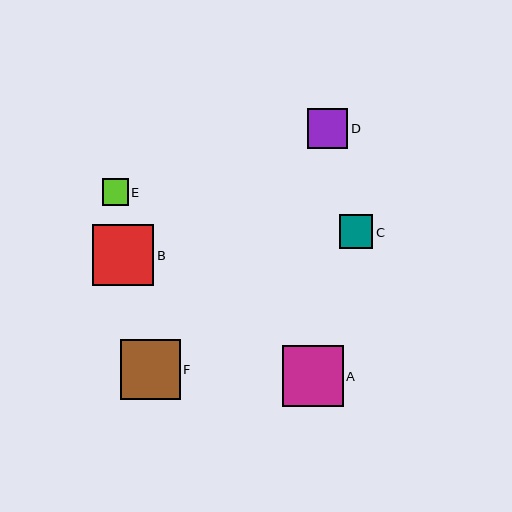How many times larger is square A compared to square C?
Square A is approximately 1.8 times the size of square C.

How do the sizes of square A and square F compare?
Square A and square F are approximately the same size.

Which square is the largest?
Square B is the largest with a size of approximately 61 pixels.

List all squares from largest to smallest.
From largest to smallest: B, A, F, D, C, E.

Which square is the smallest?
Square E is the smallest with a size of approximately 26 pixels.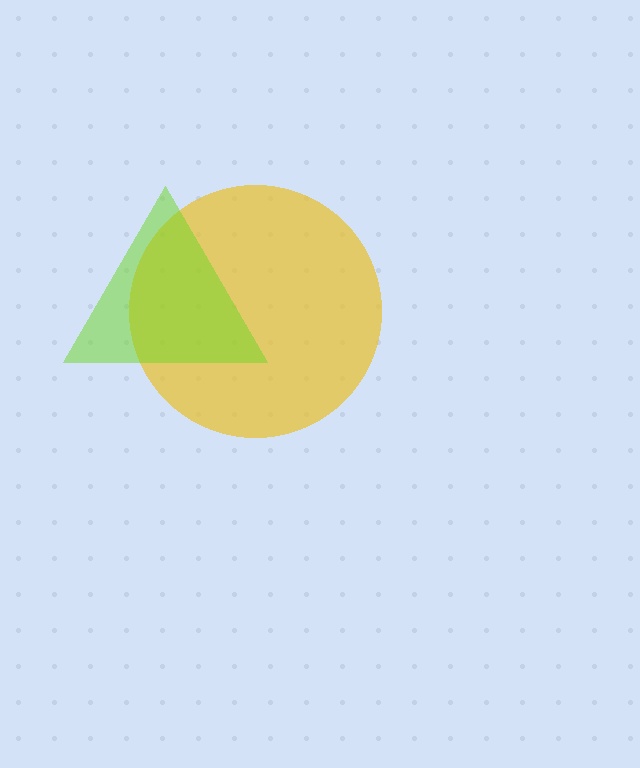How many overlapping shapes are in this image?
There are 2 overlapping shapes in the image.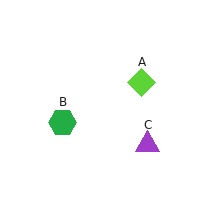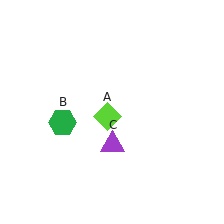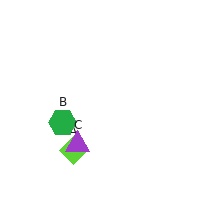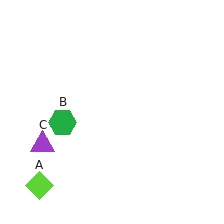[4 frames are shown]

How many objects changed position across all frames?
2 objects changed position: lime diamond (object A), purple triangle (object C).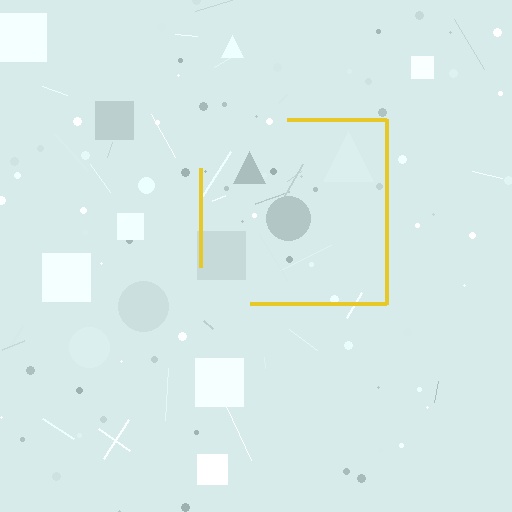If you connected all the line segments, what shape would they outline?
They would outline a square.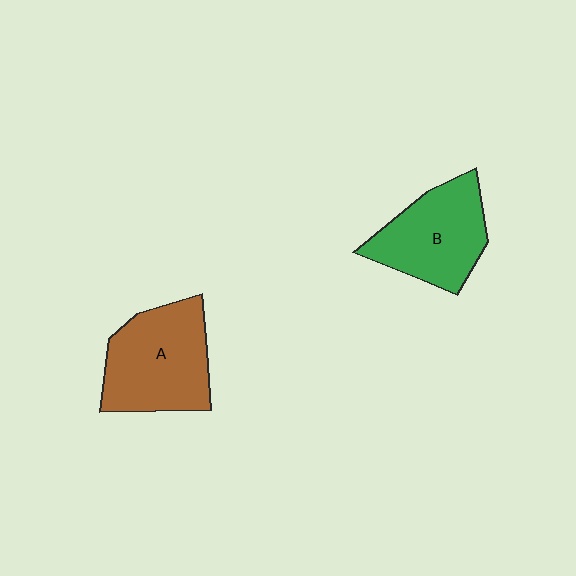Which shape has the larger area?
Shape A (brown).